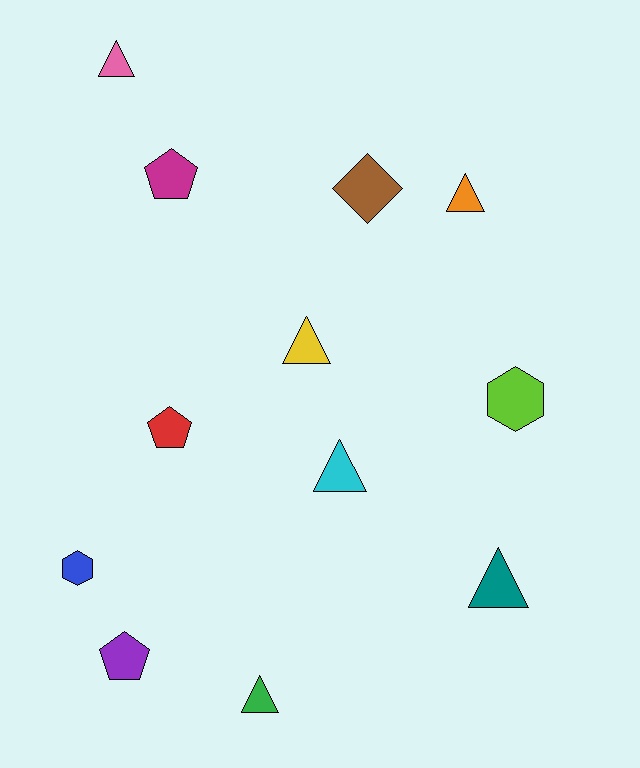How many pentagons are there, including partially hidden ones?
There are 3 pentagons.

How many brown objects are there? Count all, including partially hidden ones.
There is 1 brown object.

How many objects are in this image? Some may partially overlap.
There are 12 objects.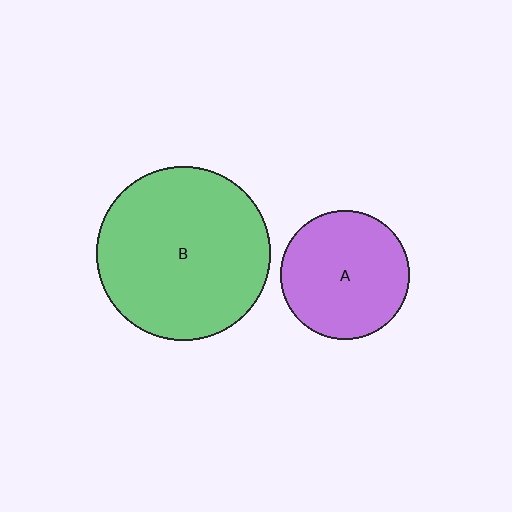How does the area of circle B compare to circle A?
Approximately 1.8 times.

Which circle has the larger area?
Circle B (green).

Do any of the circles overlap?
No, none of the circles overlap.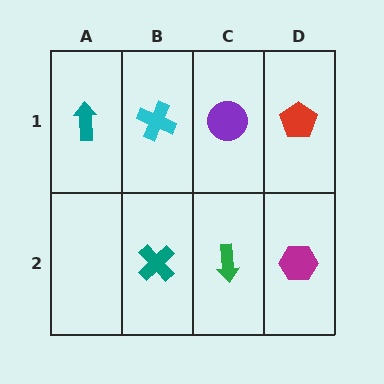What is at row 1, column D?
A red pentagon.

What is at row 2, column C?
A green arrow.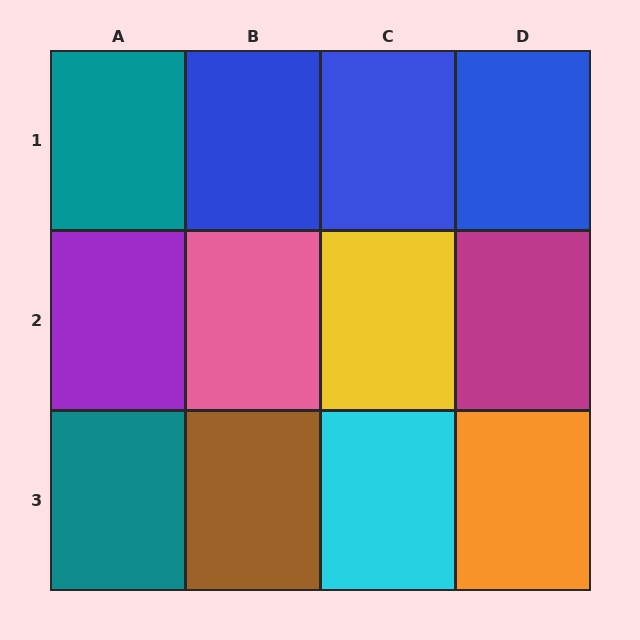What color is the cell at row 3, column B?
Brown.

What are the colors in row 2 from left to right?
Purple, pink, yellow, magenta.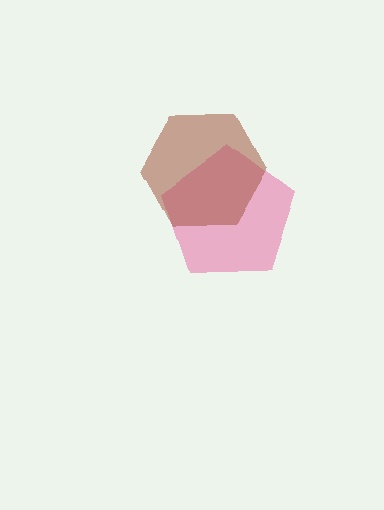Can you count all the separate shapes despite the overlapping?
Yes, there are 2 separate shapes.